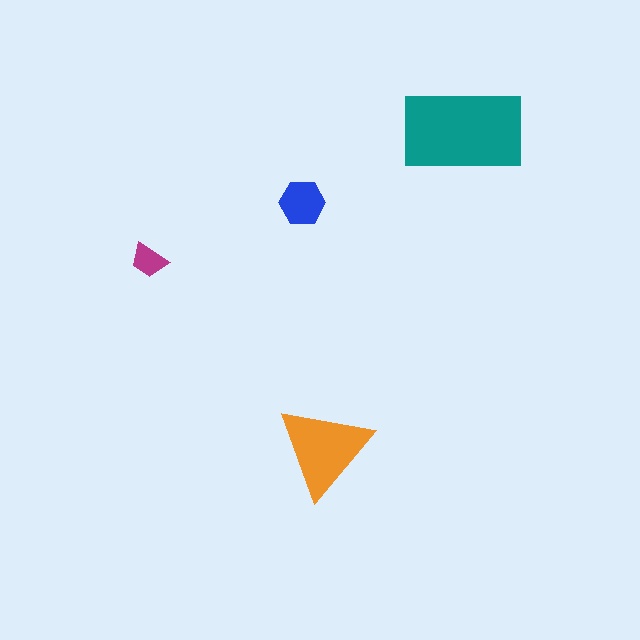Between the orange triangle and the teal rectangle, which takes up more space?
The teal rectangle.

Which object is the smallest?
The magenta trapezoid.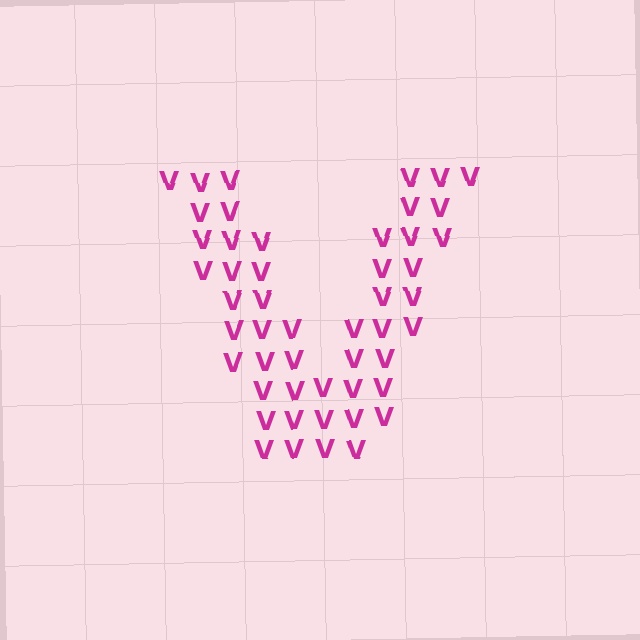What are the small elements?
The small elements are letter V's.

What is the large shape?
The large shape is the letter V.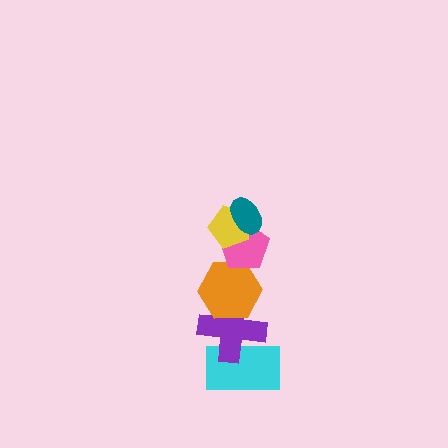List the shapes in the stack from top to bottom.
From top to bottom: the teal ellipse, the yellow pentagon, the pink pentagon, the orange hexagon, the purple cross, the cyan rectangle.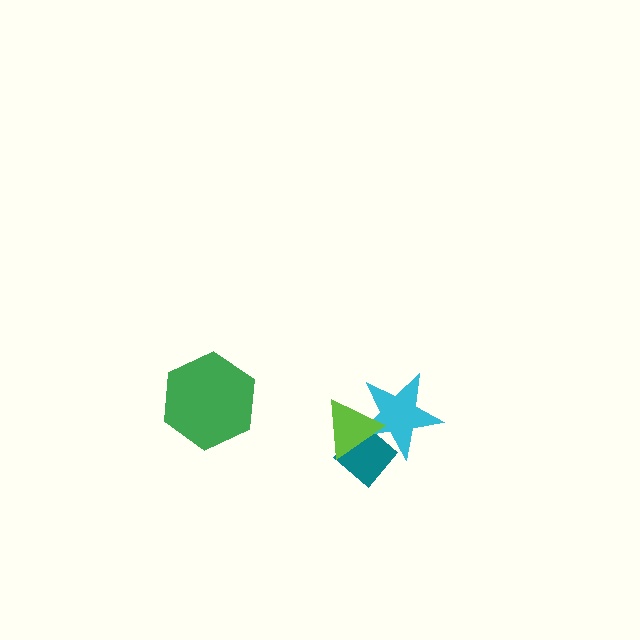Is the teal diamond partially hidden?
Yes, it is partially covered by another shape.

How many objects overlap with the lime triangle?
2 objects overlap with the lime triangle.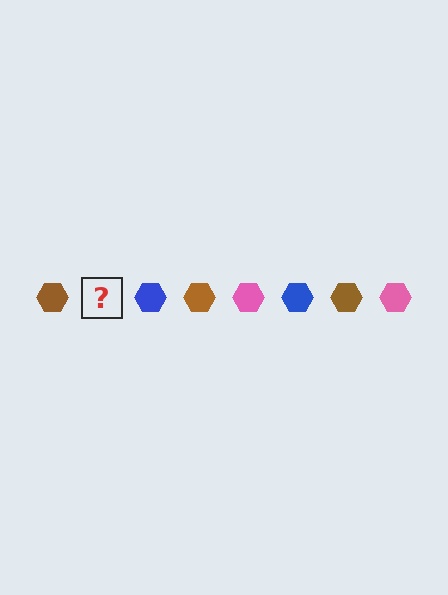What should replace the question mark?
The question mark should be replaced with a pink hexagon.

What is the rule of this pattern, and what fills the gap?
The rule is that the pattern cycles through brown, pink, blue hexagons. The gap should be filled with a pink hexagon.